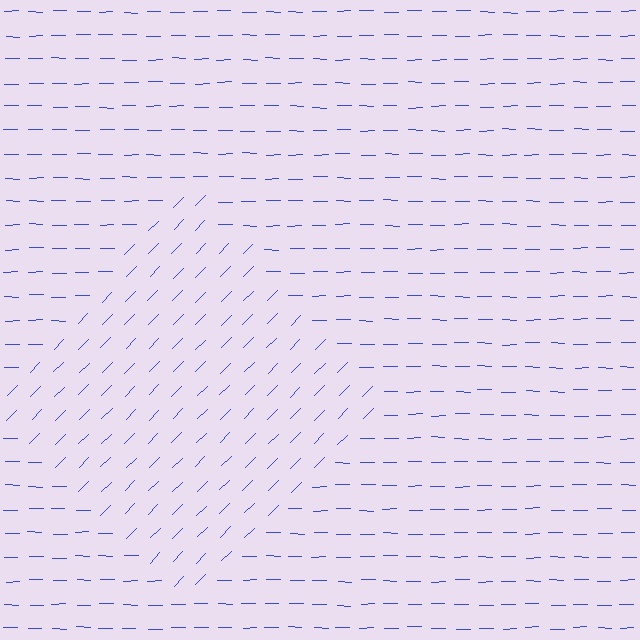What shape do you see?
I see a diamond.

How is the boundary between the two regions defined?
The boundary is defined purely by a change in line orientation (approximately 45 degrees difference). All lines are the same color and thickness.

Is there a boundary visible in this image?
Yes, there is a texture boundary formed by a change in line orientation.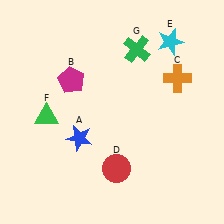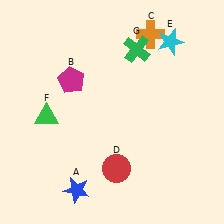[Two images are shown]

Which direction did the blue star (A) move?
The blue star (A) moved down.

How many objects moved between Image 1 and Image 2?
2 objects moved between the two images.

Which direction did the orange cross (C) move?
The orange cross (C) moved up.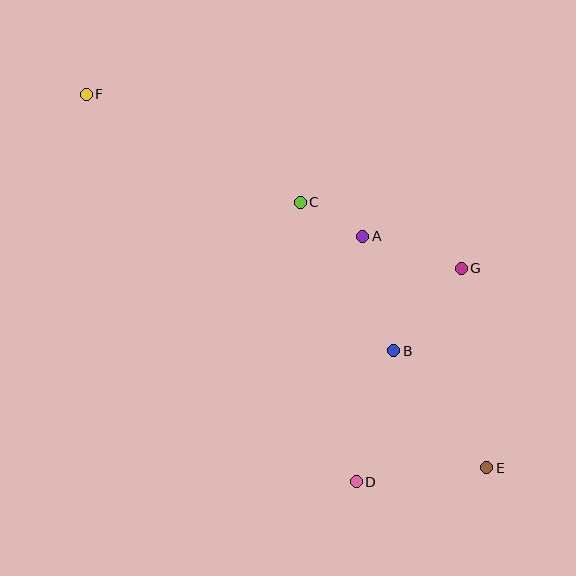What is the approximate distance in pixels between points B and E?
The distance between B and E is approximately 150 pixels.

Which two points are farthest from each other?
Points E and F are farthest from each other.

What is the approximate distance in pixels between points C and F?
The distance between C and F is approximately 240 pixels.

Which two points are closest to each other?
Points A and C are closest to each other.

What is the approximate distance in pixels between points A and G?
The distance between A and G is approximately 104 pixels.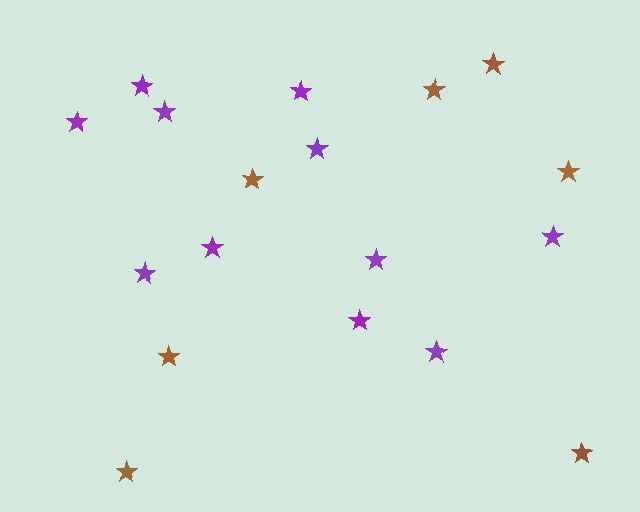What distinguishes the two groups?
There are 2 groups: one group of purple stars (11) and one group of brown stars (7).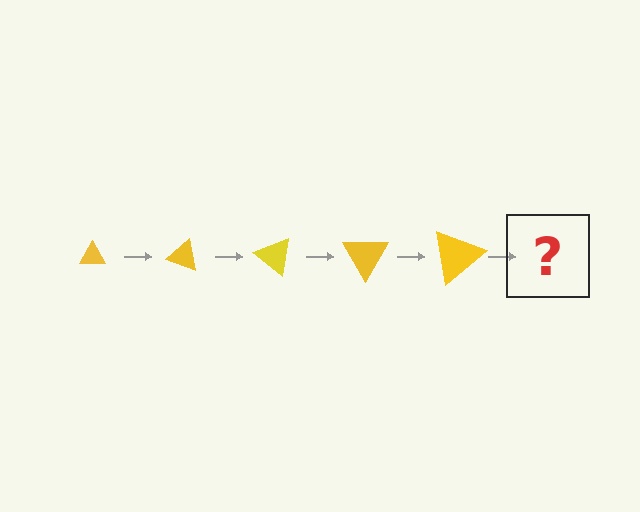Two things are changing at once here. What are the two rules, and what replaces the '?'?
The two rules are that the triangle grows larger each step and it rotates 20 degrees each step. The '?' should be a triangle, larger than the previous one and rotated 100 degrees from the start.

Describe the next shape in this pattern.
It should be a triangle, larger than the previous one and rotated 100 degrees from the start.